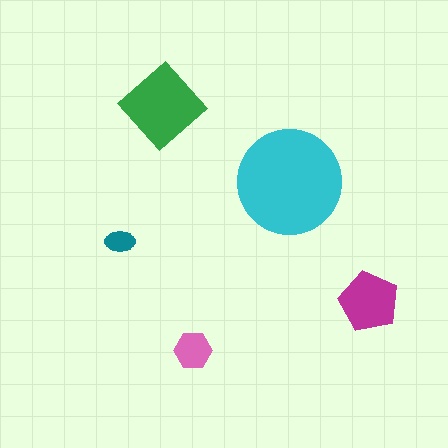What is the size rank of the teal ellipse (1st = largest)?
5th.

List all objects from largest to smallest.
The cyan circle, the green diamond, the magenta pentagon, the pink hexagon, the teal ellipse.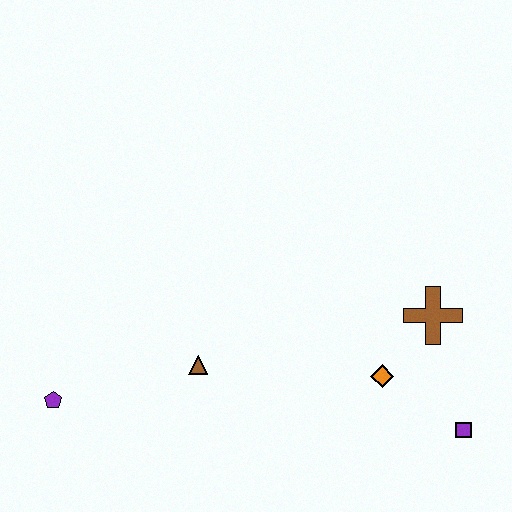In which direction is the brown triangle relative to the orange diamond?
The brown triangle is to the left of the orange diamond.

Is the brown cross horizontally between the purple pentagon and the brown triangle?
No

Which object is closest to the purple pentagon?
The brown triangle is closest to the purple pentagon.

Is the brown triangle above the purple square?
Yes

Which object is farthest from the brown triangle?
The purple square is farthest from the brown triangle.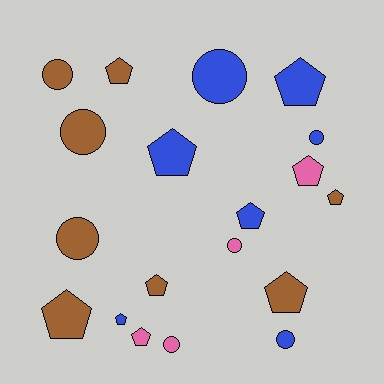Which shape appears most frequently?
Pentagon, with 11 objects.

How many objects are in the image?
There are 19 objects.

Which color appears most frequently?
Brown, with 8 objects.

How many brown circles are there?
There are 3 brown circles.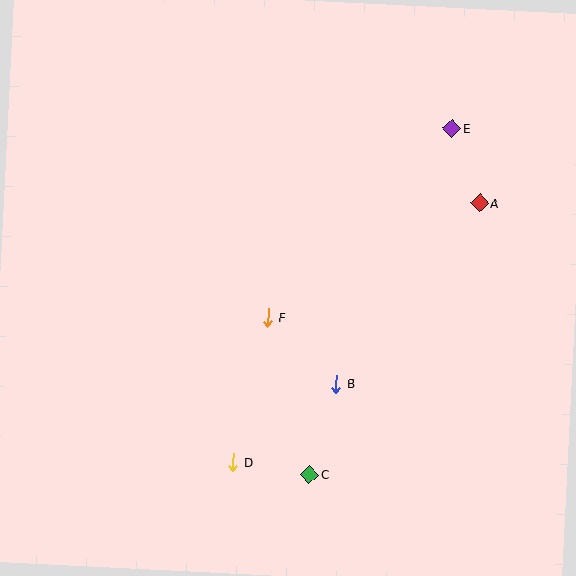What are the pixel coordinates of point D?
Point D is at (233, 462).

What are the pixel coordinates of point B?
Point B is at (336, 384).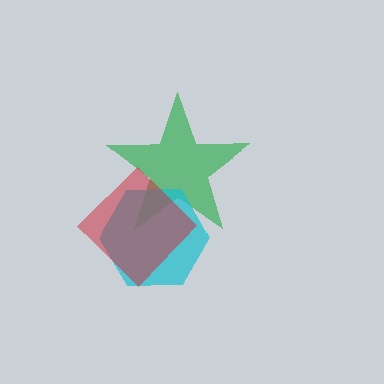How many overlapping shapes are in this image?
There are 3 overlapping shapes in the image.